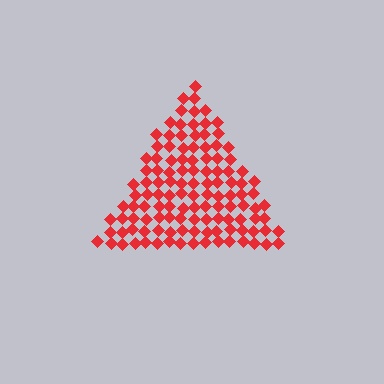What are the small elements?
The small elements are diamonds.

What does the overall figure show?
The overall figure shows a triangle.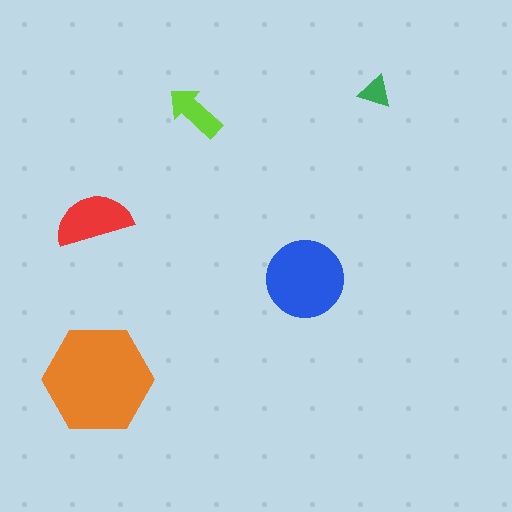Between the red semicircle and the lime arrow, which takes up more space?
The red semicircle.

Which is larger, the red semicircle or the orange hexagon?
The orange hexagon.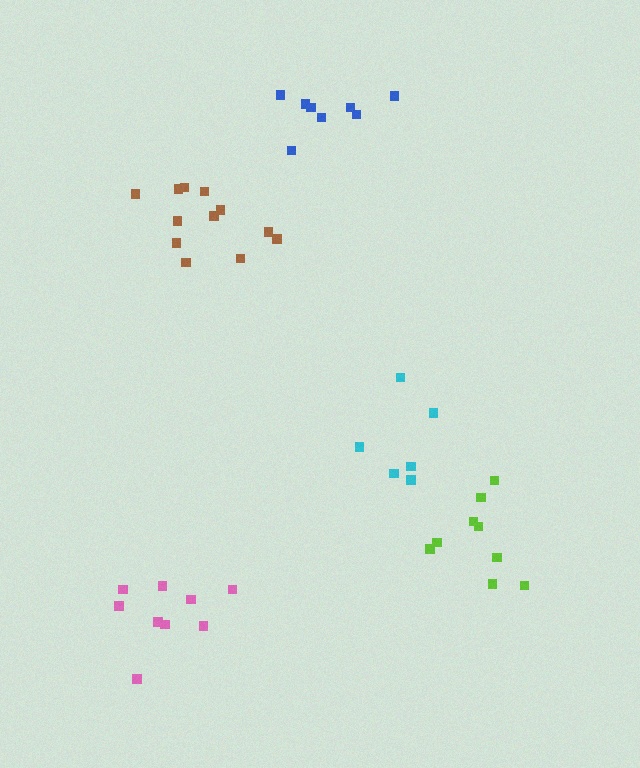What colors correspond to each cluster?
The clusters are colored: blue, brown, lime, pink, cyan.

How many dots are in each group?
Group 1: 8 dots, Group 2: 12 dots, Group 3: 9 dots, Group 4: 9 dots, Group 5: 6 dots (44 total).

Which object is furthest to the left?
The pink cluster is leftmost.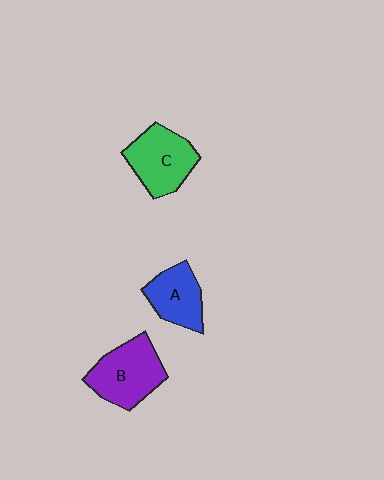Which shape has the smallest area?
Shape A (blue).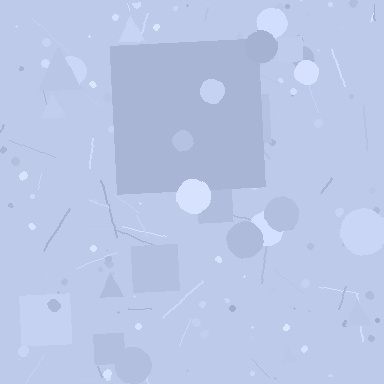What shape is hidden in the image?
A square is hidden in the image.